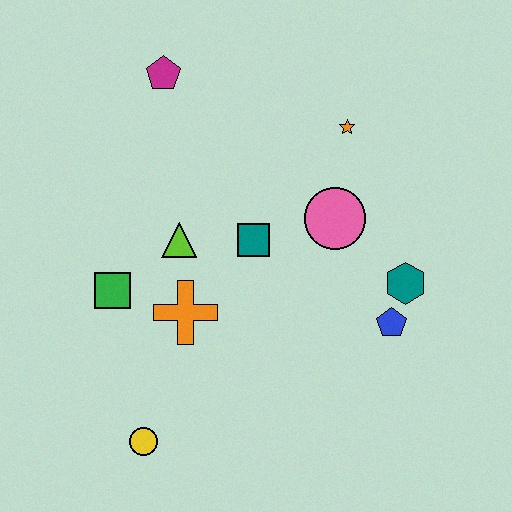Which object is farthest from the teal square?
The yellow circle is farthest from the teal square.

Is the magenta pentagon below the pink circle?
No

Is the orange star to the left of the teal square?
No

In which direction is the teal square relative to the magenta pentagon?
The teal square is below the magenta pentagon.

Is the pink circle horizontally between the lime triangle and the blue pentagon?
Yes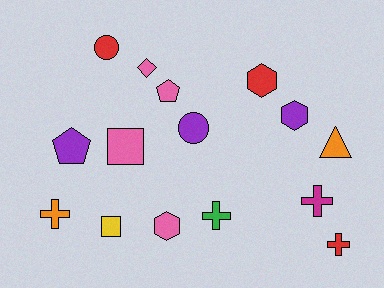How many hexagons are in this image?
There are 3 hexagons.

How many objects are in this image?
There are 15 objects.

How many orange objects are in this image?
There are 2 orange objects.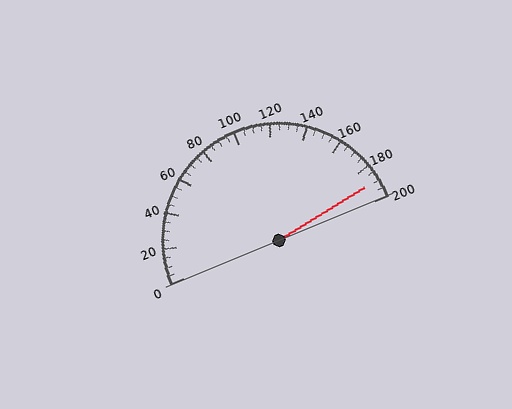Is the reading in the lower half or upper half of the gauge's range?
The reading is in the upper half of the range (0 to 200).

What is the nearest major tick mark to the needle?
The nearest major tick mark is 200.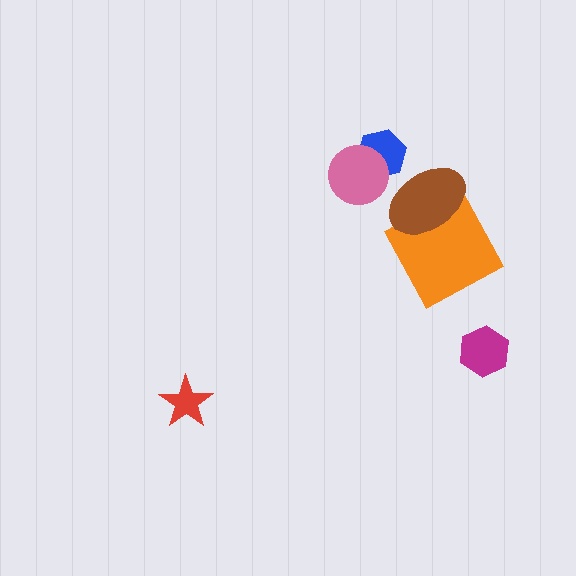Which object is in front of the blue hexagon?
The pink circle is in front of the blue hexagon.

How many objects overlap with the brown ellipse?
1 object overlaps with the brown ellipse.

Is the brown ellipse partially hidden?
No, no other shape covers it.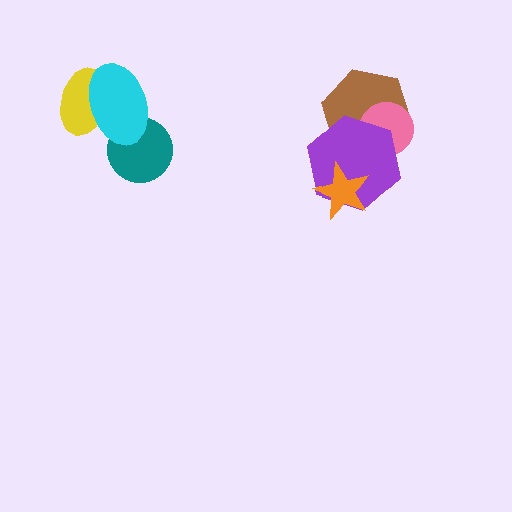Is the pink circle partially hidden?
Yes, it is partially covered by another shape.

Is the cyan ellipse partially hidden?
No, no other shape covers it.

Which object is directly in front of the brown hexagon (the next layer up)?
The pink circle is directly in front of the brown hexagon.